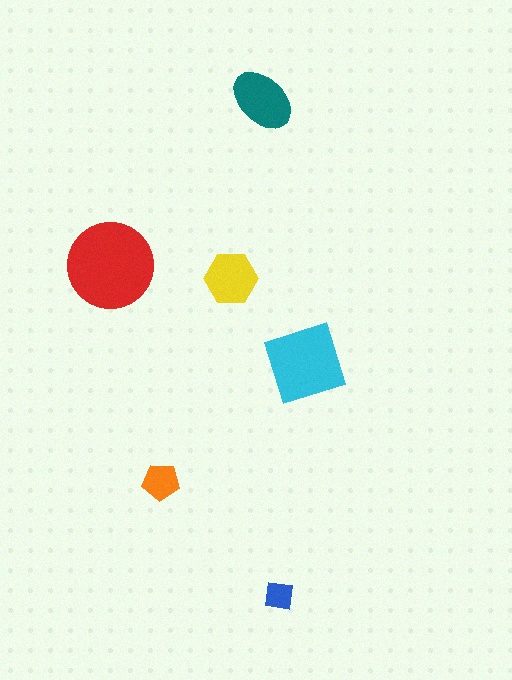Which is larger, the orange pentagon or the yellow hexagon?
The yellow hexagon.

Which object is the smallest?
The blue square.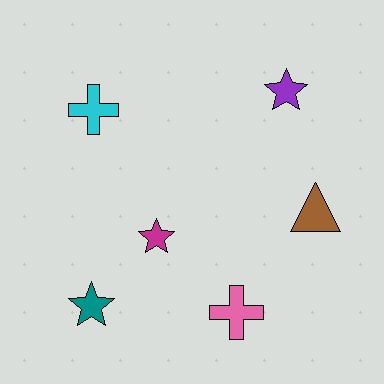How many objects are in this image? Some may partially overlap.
There are 6 objects.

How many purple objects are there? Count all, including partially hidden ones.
There is 1 purple object.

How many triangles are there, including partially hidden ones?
There is 1 triangle.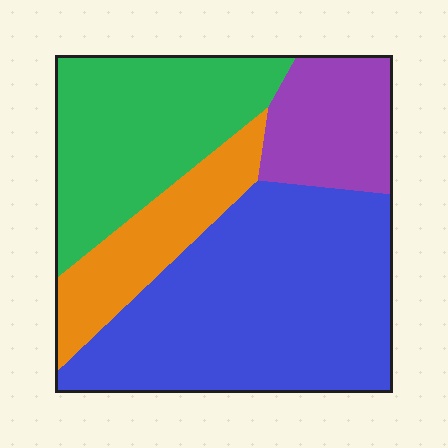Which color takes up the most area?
Blue, at roughly 45%.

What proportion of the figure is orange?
Orange covers roughly 15% of the figure.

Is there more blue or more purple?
Blue.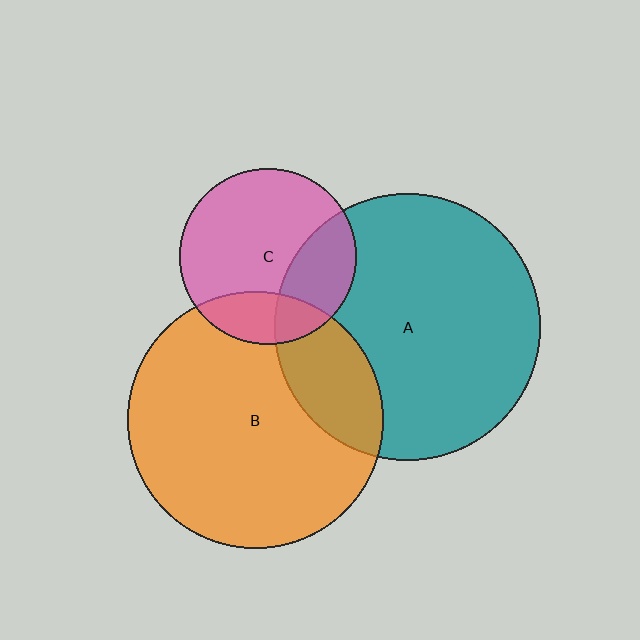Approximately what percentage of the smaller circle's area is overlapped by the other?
Approximately 30%.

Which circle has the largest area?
Circle A (teal).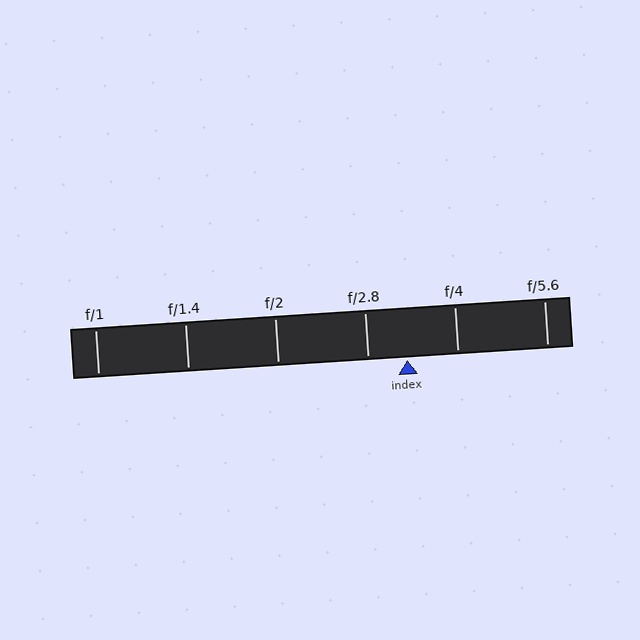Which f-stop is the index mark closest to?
The index mark is closest to f/2.8.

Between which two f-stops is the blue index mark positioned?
The index mark is between f/2.8 and f/4.